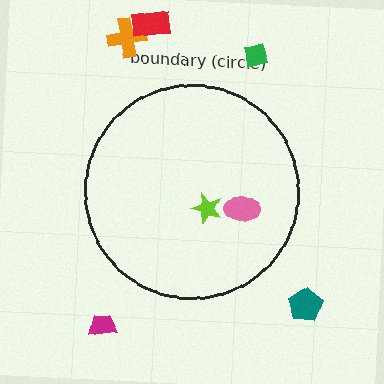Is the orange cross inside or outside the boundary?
Outside.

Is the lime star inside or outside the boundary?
Inside.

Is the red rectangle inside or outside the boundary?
Outside.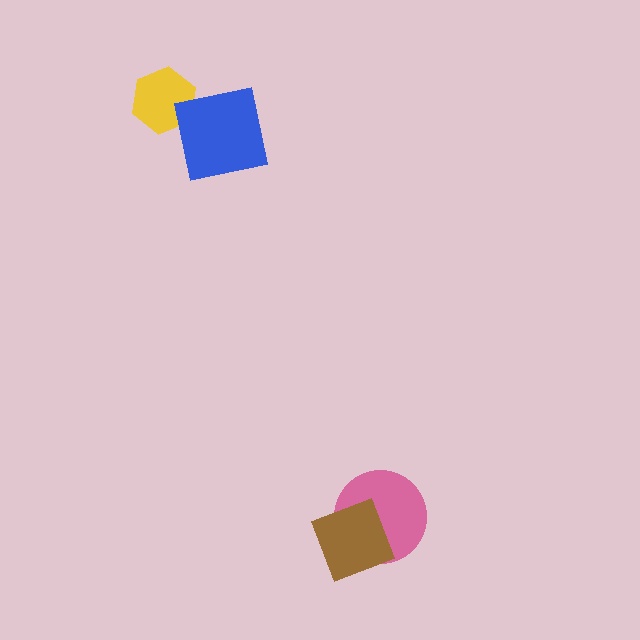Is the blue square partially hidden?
No, no other shape covers it.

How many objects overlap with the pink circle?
1 object overlaps with the pink circle.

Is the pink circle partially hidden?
Yes, it is partially covered by another shape.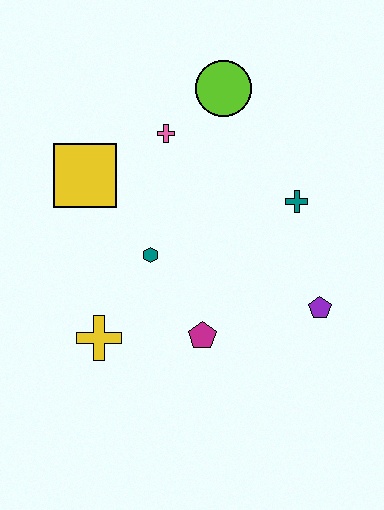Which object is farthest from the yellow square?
The purple pentagon is farthest from the yellow square.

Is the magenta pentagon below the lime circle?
Yes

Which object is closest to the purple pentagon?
The teal cross is closest to the purple pentagon.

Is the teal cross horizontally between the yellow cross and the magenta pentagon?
No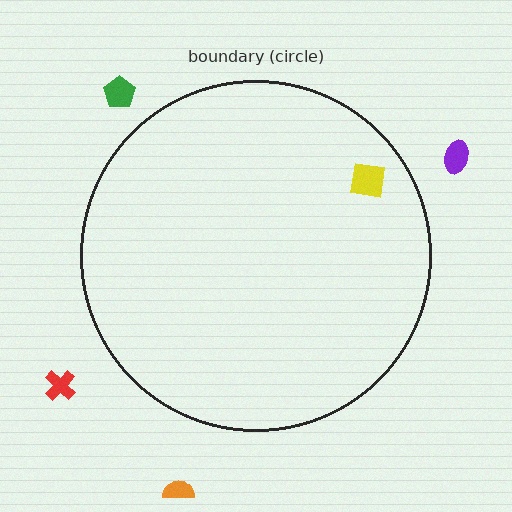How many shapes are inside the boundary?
1 inside, 4 outside.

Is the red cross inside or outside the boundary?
Outside.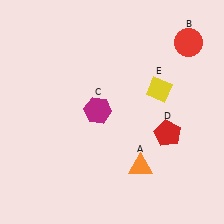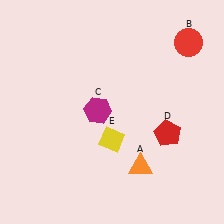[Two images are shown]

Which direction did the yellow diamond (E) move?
The yellow diamond (E) moved down.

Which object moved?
The yellow diamond (E) moved down.